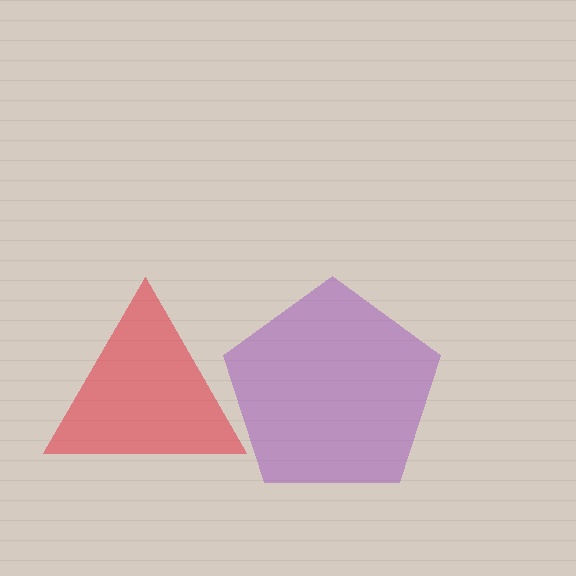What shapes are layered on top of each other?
The layered shapes are: a red triangle, a purple pentagon.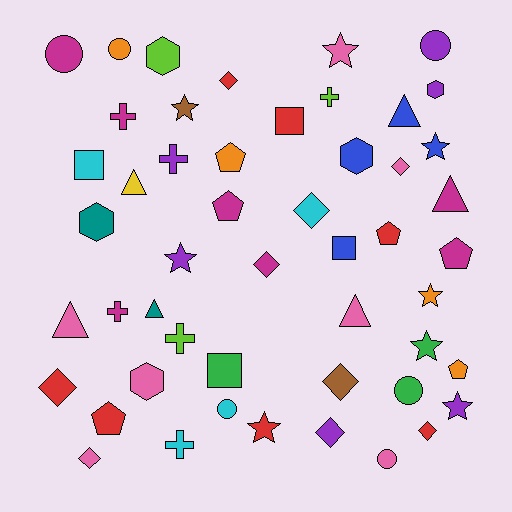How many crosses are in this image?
There are 6 crosses.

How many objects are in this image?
There are 50 objects.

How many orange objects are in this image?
There are 4 orange objects.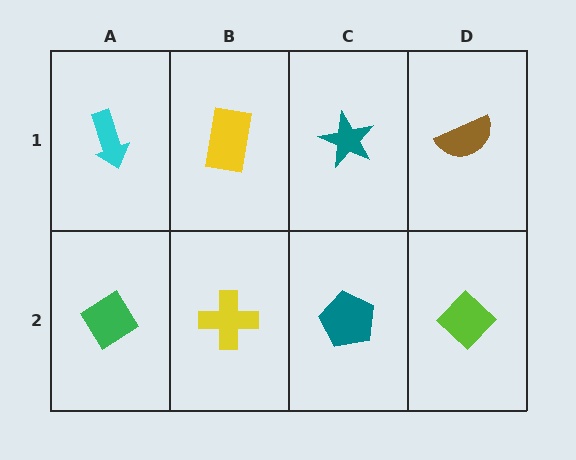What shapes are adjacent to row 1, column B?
A yellow cross (row 2, column B), a cyan arrow (row 1, column A), a teal star (row 1, column C).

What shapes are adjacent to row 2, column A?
A cyan arrow (row 1, column A), a yellow cross (row 2, column B).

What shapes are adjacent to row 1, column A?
A green diamond (row 2, column A), a yellow rectangle (row 1, column B).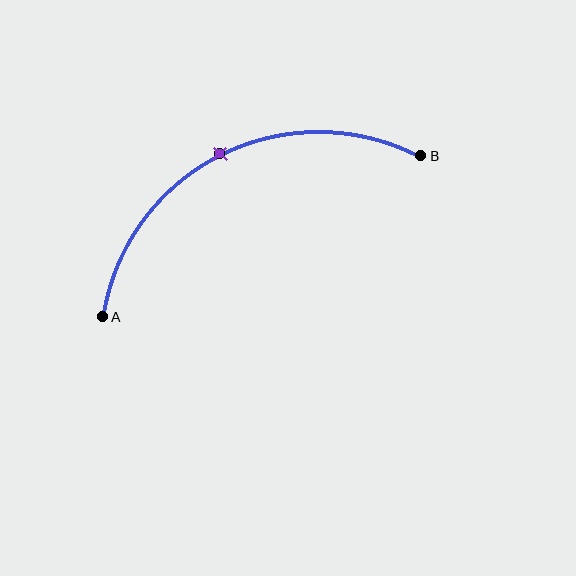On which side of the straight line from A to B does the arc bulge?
The arc bulges above the straight line connecting A and B.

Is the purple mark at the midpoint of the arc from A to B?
Yes. The purple mark lies on the arc at equal arc-length from both A and B — it is the arc midpoint.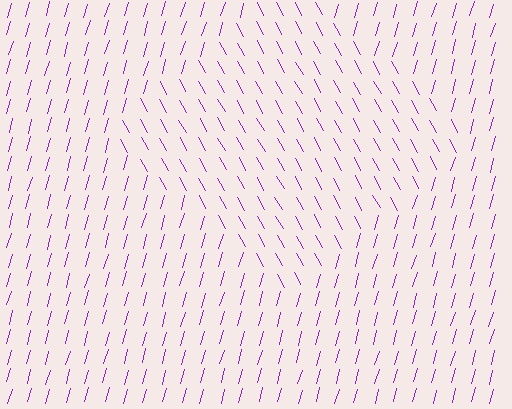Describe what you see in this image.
The image is filled with small purple line segments. A diamond region in the image has lines oriented differently from the surrounding lines, creating a visible texture boundary.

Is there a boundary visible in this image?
Yes, there is a texture boundary formed by a change in line orientation.